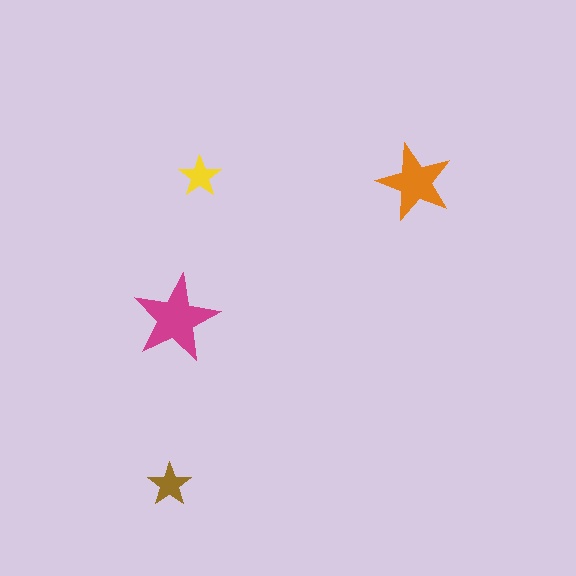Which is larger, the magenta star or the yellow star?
The magenta one.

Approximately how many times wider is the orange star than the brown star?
About 1.5 times wider.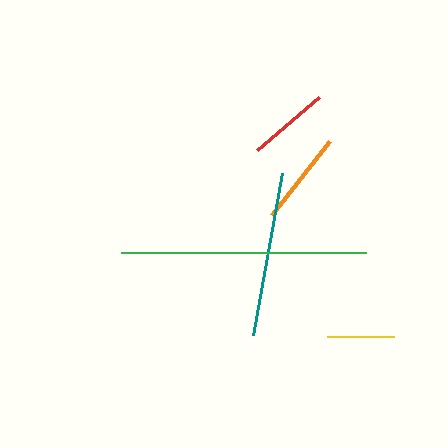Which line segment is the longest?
The green line is the longest at approximately 245 pixels.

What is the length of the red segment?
The red segment is approximately 82 pixels long.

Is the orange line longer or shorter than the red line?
The orange line is longer than the red line.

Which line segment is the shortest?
The yellow line is the shortest at approximately 67 pixels.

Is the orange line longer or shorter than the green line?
The green line is longer than the orange line.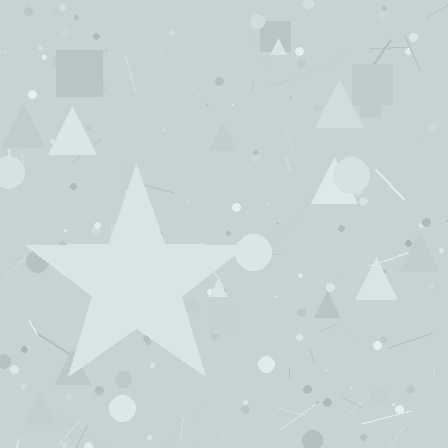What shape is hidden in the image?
A star is hidden in the image.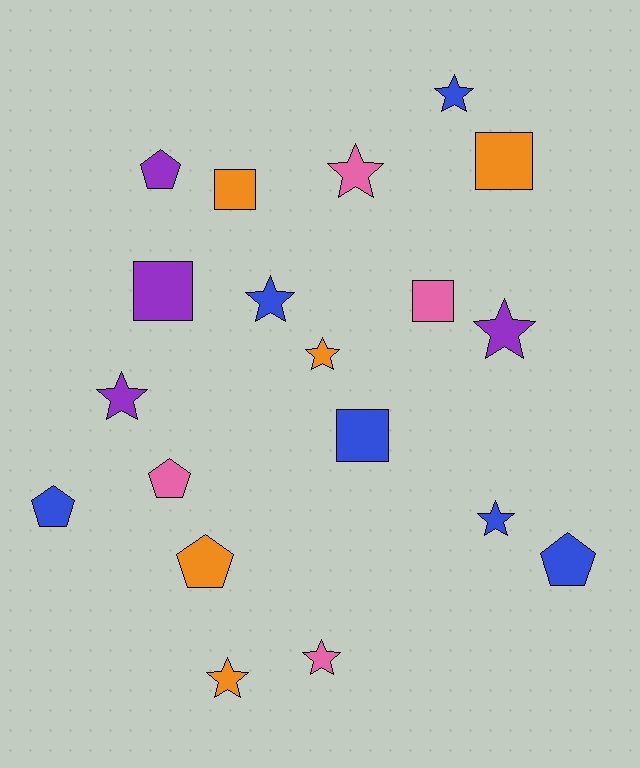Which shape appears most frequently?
Star, with 9 objects.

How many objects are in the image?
There are 19 objects.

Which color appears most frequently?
Blue, with 6 objects.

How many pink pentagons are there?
There is 1 pink pentagon.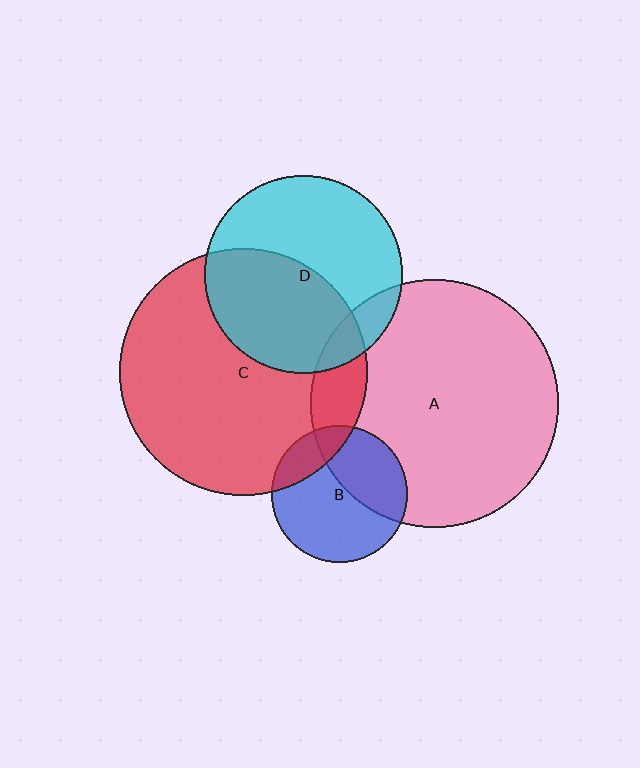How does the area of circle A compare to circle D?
Approximately 1.6 times.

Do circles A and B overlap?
Yes.